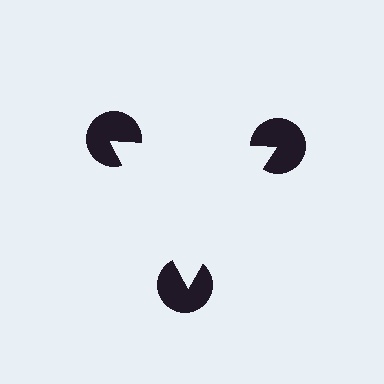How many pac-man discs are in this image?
There are 3 — one at each vertex of the illusory triangle.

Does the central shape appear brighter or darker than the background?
It typically appears slightly brighter than the background, even though no actual brightness change is drawn.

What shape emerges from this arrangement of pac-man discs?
An illusory triangle — its edges are inferred from the aligned wedge cuts in the pac-man discs, not physically drawn.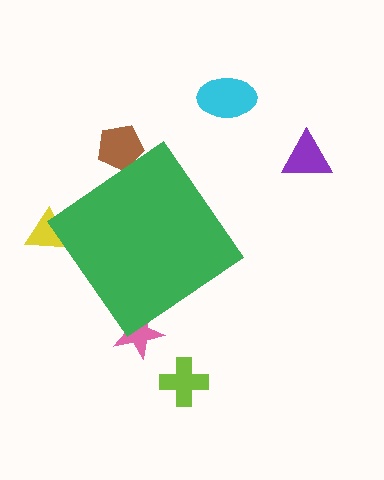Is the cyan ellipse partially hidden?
No, the cyan ellipse is fully visible.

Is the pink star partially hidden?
Yes, the pink star is partially hidden behind the green diamond.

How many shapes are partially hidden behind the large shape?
3 shapes are partially hidden.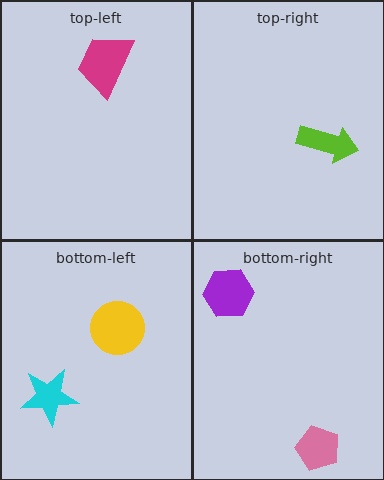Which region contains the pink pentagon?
The bottom-right region.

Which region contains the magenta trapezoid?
The top-left region.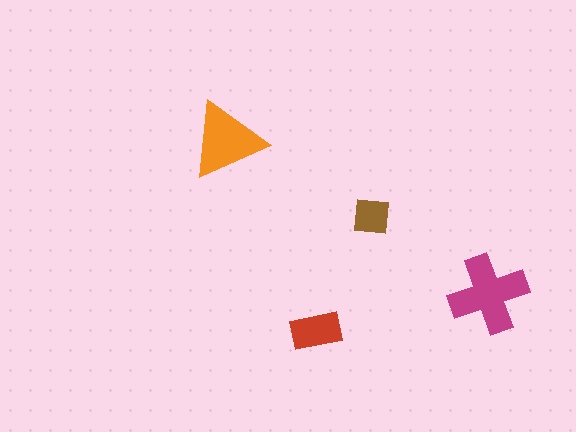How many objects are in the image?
There are 4 objects in the image.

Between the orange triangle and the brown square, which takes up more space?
The orange triangle.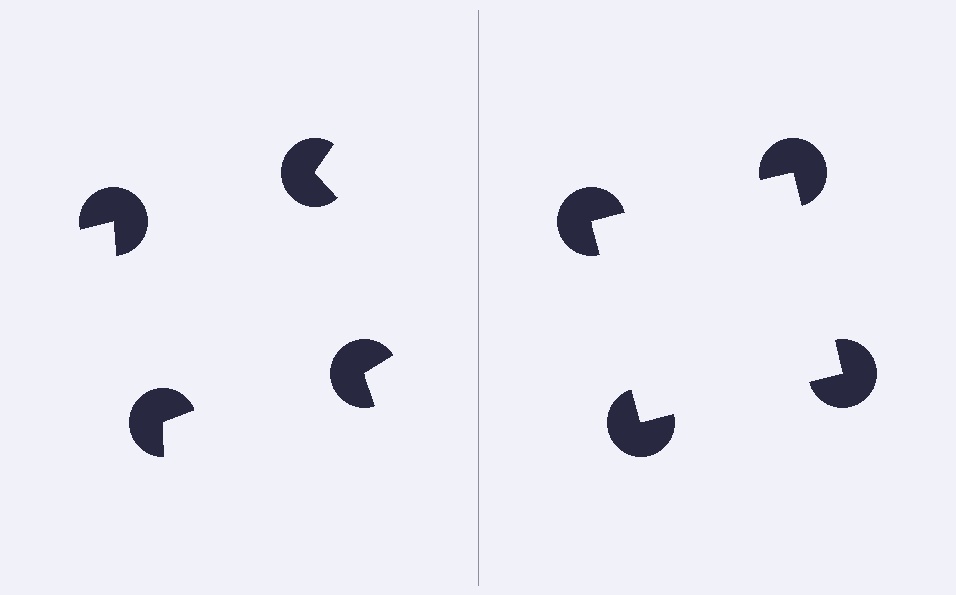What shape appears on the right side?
An illusory square.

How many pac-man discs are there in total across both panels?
8 — 4 on each side.